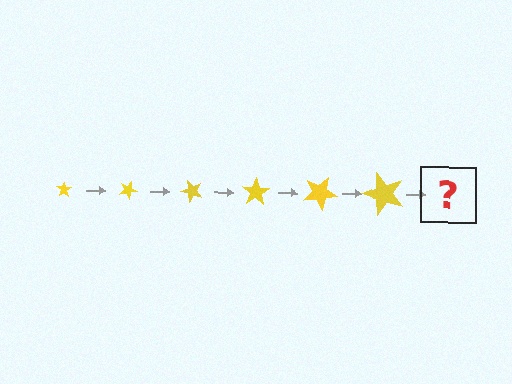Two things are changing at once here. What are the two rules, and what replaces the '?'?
The two rules are that the star grows larger each step and it rotates 25 degrees each step. The '?' should be a star, larger than the previous one and rotated 150 degrees from the start.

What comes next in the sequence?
The next element should be a star, larger than the previous one and rotated 150 degrees from the start.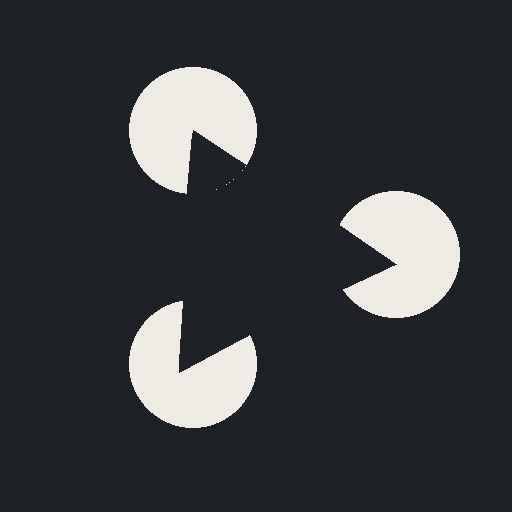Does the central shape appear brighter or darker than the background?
It typically appears slightly darker than the background, even though no actual brightness change is drawn.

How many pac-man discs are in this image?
There are 3 — one at each vertex of the illusory triangle.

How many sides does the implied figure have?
3 sides.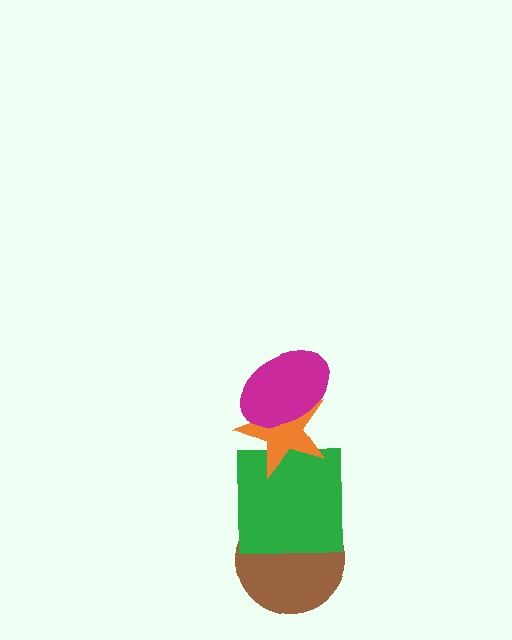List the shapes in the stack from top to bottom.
From top to bottom: the magenta ellipse, the orange star, the green square, the brown circle.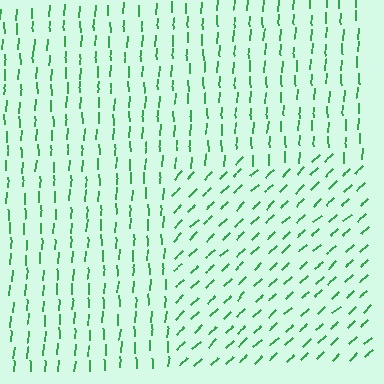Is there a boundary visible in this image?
Yes, there is a texture boundary formed by a change in line orientation.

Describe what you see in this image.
The image is filled with small green line segments. A rectangle region in the image has lines oriented differently from the surrounding lines, creating a visible texture boundary.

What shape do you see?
I see a rectangle.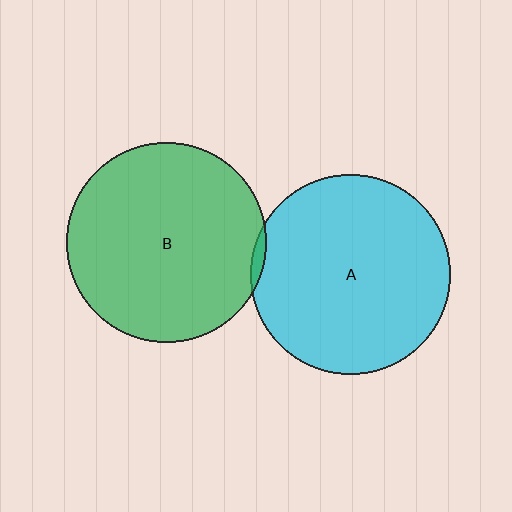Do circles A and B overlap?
Yes.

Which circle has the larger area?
Circle B (green).